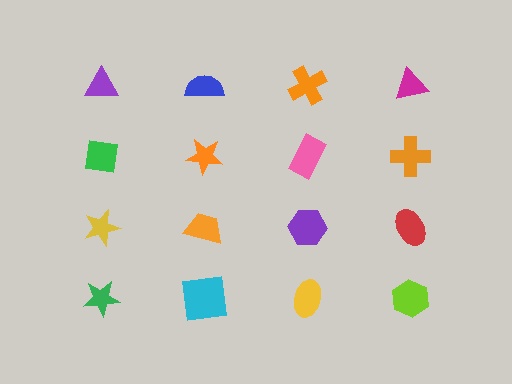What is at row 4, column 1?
A green star.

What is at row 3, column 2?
An orange trapezoid.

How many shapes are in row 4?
4 shapes.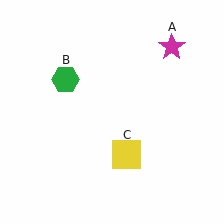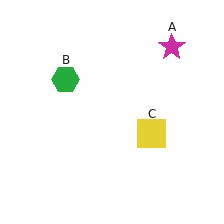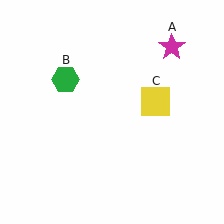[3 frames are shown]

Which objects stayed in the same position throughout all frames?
Magenta star (object A) and green hexagon (object B) remained stationary.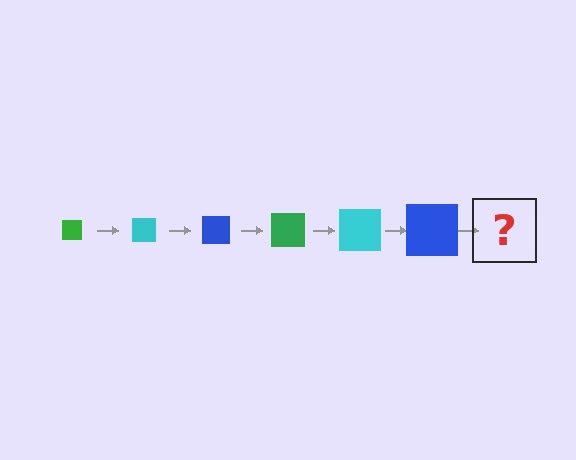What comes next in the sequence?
The next element should be a green square, larger than the previous one.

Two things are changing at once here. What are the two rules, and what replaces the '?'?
The two rules are that the square grows larger each step and the color cycles through green, cyan, and blue. The '?' should be a green square, larger than the previous one.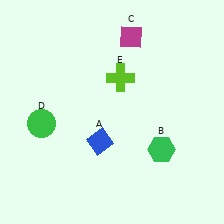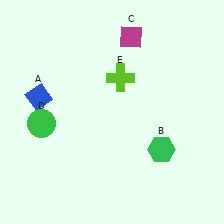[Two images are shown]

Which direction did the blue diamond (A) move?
The blue diamond (A) moved left.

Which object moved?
The blue diamond (A) moved left.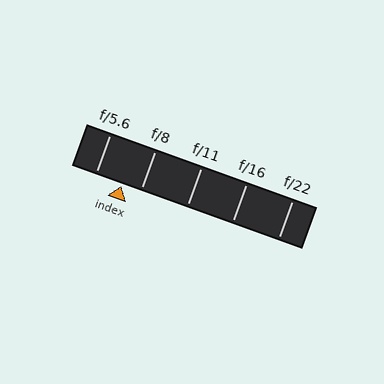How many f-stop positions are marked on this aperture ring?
There are 5 f-stop positions marked.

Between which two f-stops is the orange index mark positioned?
The index mark is between f/5.6 and f/8.